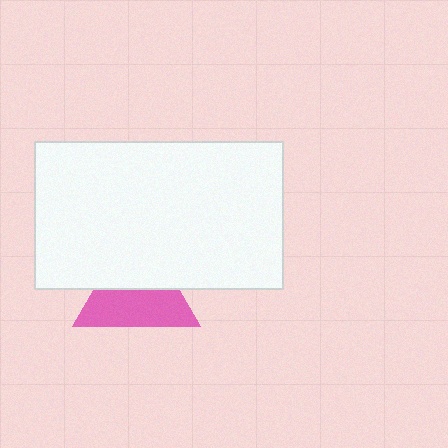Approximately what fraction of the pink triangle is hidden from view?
Roughly 44% of the pink triangle is hidden behind the white rectangle.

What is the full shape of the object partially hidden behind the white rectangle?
The partially hidden object is a pink triangle.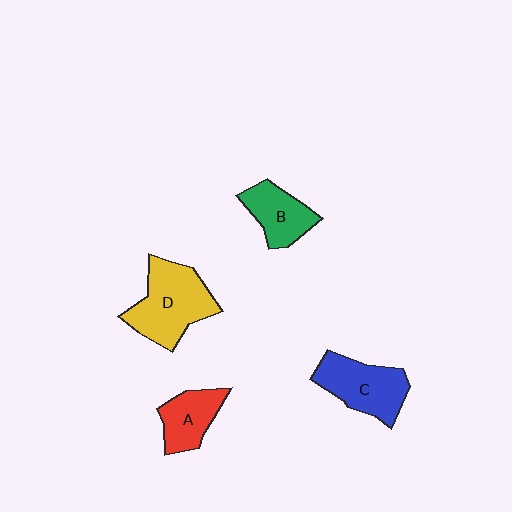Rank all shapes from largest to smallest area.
From largest to smallest: D (yellow), C (blue), B (green), A (red).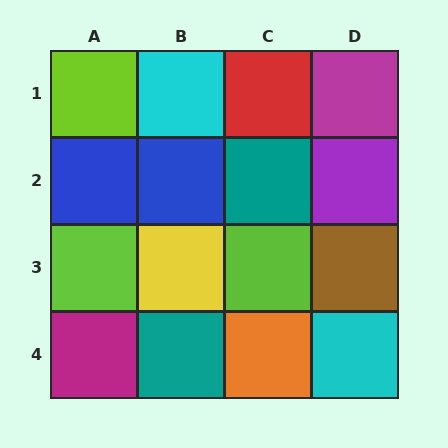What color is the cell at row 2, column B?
Blue.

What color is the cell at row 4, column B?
Teal.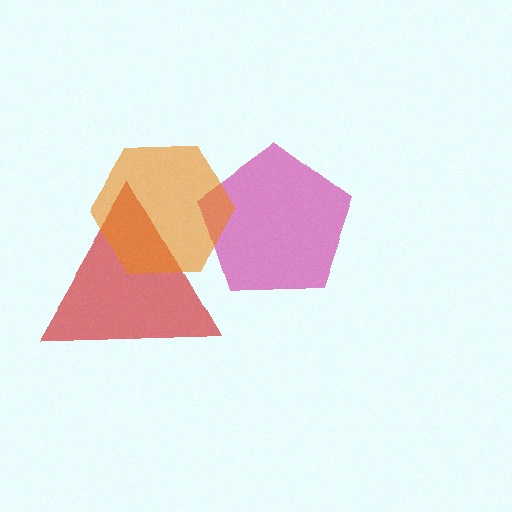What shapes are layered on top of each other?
The layered shapes are: a magenta pentagon, a red triangle, an orange hexagon.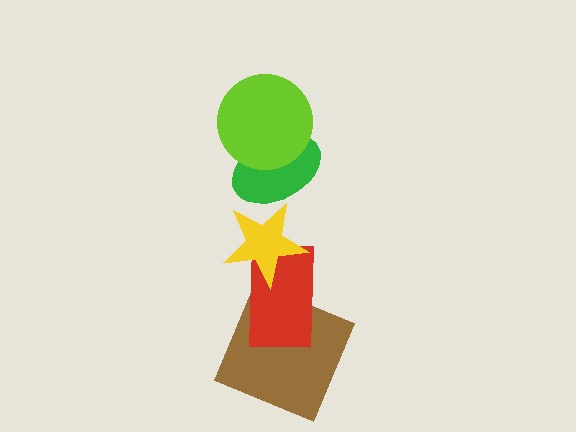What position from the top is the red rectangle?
The red rectangle is 4th from the top.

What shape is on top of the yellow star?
The green ellipse is on top of the yellow star.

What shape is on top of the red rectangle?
The yellow star is on top of the red rectangle.